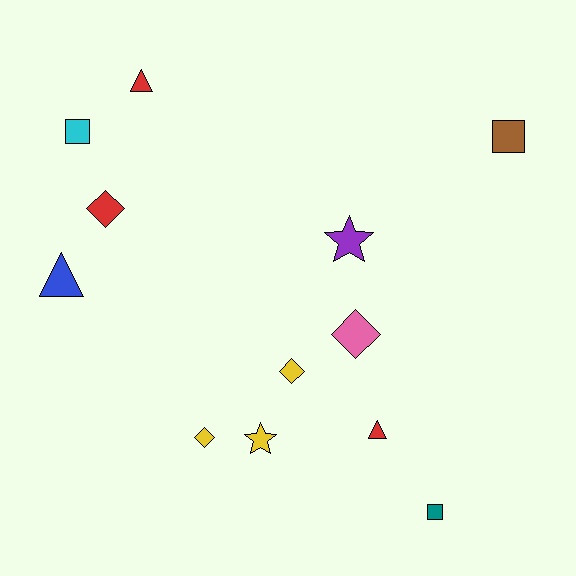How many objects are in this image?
There are 12 objects.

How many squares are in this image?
There are 3 squares.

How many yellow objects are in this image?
There are 3 yellow objects.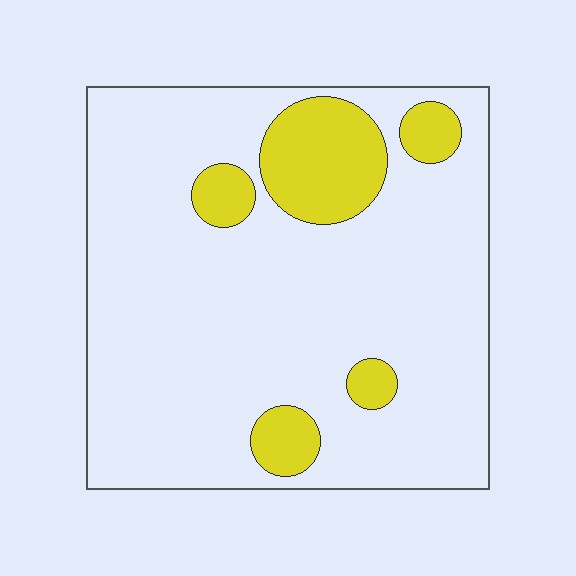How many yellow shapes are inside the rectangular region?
5.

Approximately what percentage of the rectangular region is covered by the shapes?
Approximately 15%.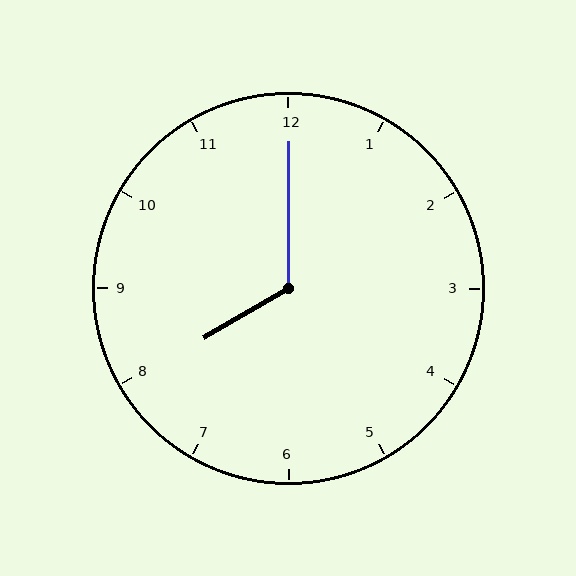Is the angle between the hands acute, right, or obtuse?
It is obtuse.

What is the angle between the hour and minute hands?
Approximately 120 degrees.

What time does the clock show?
8:00.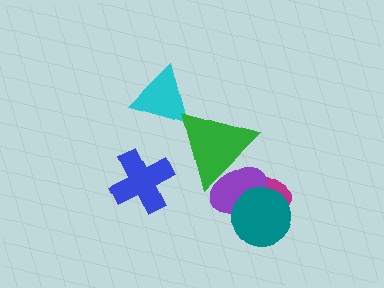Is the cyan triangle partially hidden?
Yes, it is partially covered by another shape.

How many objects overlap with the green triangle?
3 objects overlap with the green triangle.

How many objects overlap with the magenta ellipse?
3 objects overlap with the magenta ellipse.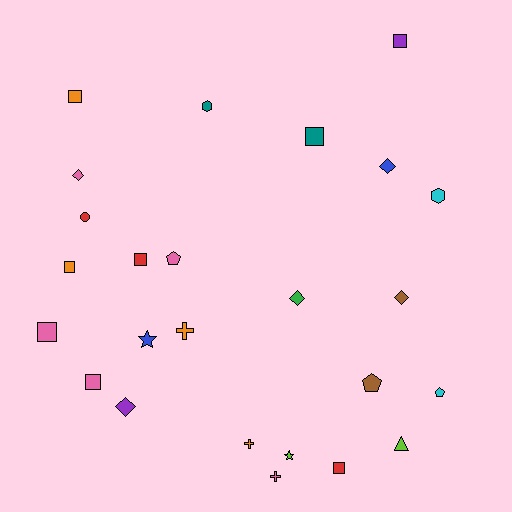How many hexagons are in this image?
There are 2 hexagons.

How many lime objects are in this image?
There are 2 lime objects.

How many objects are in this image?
There are 25 objects.